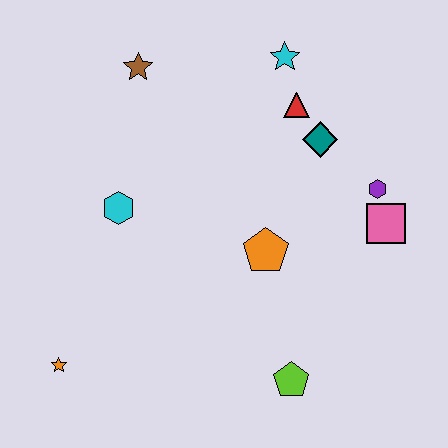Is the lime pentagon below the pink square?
Yes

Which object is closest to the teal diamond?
The red triangle is closest to the teal diamond.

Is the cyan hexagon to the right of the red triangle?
No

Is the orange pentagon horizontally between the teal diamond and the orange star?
Yes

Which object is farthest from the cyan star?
The orange star is farthest from the cyan star.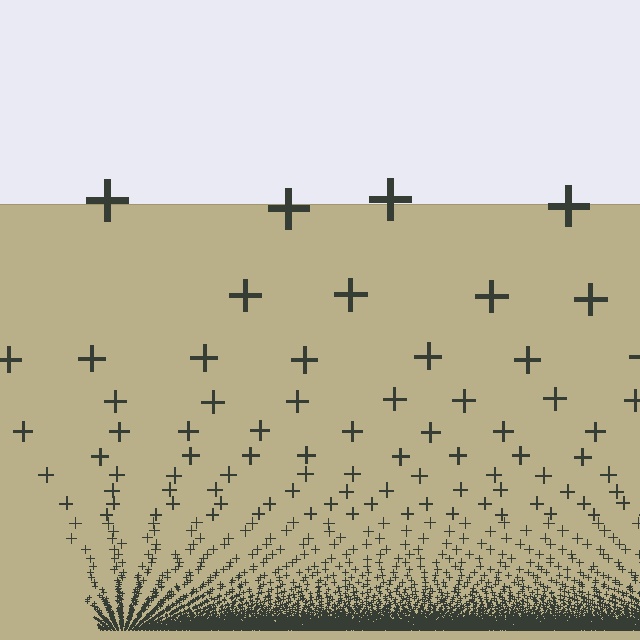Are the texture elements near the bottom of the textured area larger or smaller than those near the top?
Smaller. The gradient is inverted — elements near the bottom are smaller and denser.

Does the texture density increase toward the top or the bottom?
Density increases toward the bottom.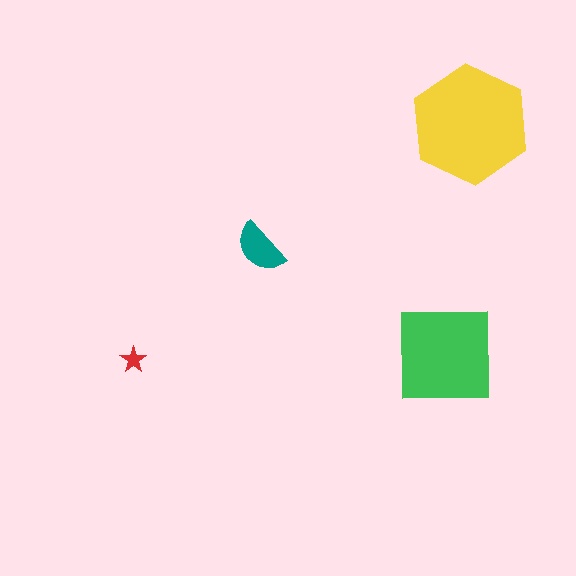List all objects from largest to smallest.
The yellow hexagon, the green square, the teal semicircle, the red star.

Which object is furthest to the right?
The yellow hexagon is rightmost.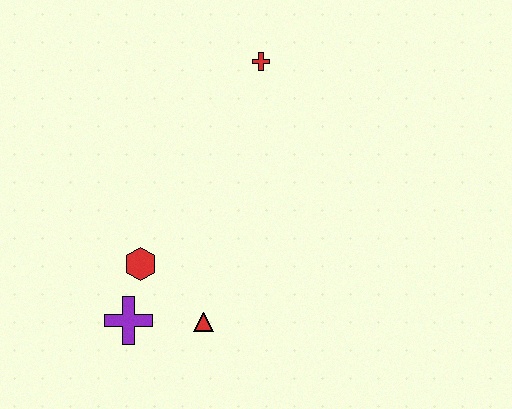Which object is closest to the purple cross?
The red hexagon is closest to the purple cross.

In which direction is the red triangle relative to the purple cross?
The red triangle is to the right of the purple cross.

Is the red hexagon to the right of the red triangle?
No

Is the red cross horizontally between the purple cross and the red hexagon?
No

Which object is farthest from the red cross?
The purple cross is farthest from the red cross.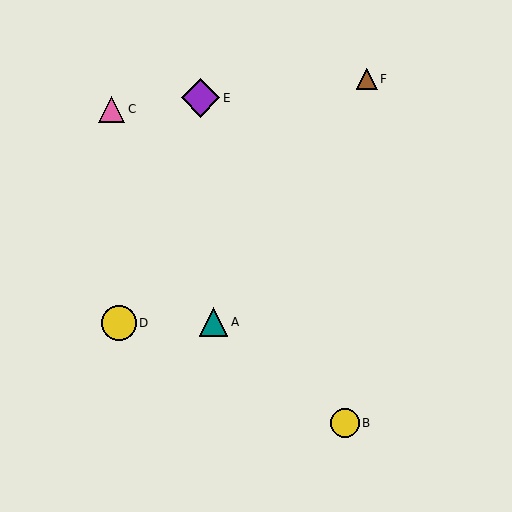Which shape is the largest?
The purple diamond (labeled E) is the largest.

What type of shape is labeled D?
Shape D is a yellow circle.